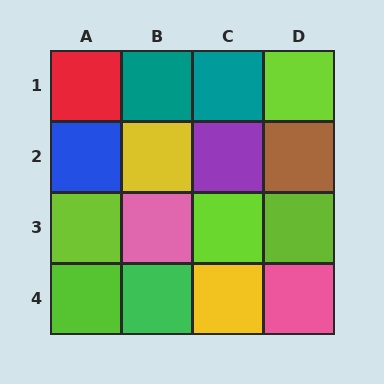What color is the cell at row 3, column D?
Lime.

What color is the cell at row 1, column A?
Red.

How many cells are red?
1 cell is red.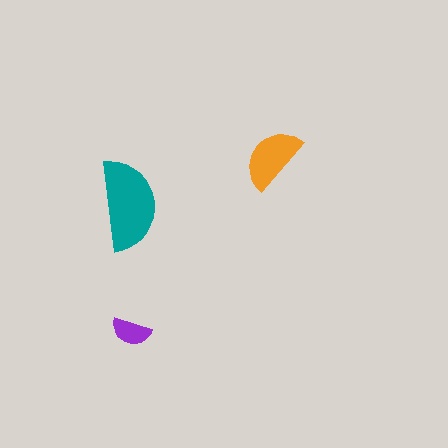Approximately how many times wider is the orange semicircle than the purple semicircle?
About 1.5 times wider.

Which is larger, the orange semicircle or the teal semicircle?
The teal one.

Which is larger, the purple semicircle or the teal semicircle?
The teal one.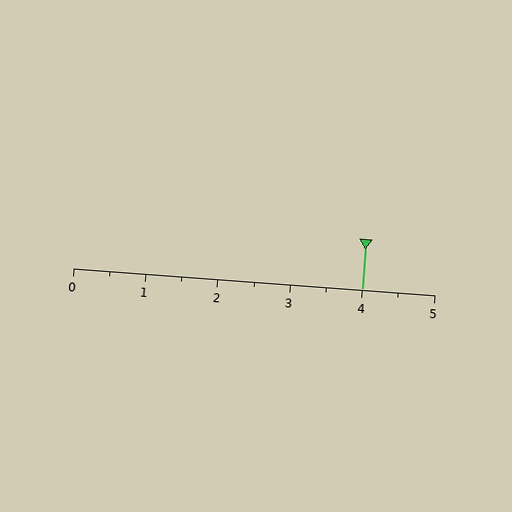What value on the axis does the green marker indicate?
The marker indicates approximately 4.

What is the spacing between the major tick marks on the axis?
The major ticks are spaced 1 apart.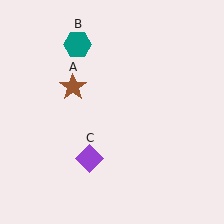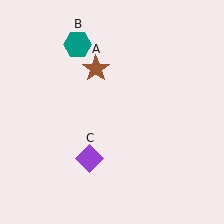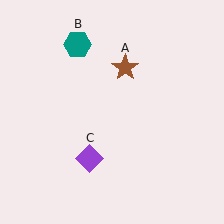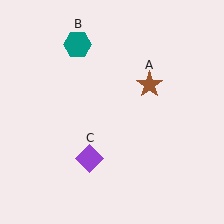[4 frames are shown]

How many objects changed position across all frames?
1 object changed position: brown star (object A).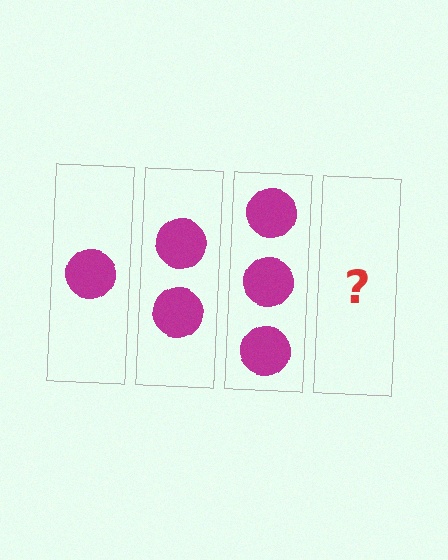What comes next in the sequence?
The next element should be 4 circles.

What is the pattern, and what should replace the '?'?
The pattern is that each step adds one more circle. The '?' should be 4 circles.